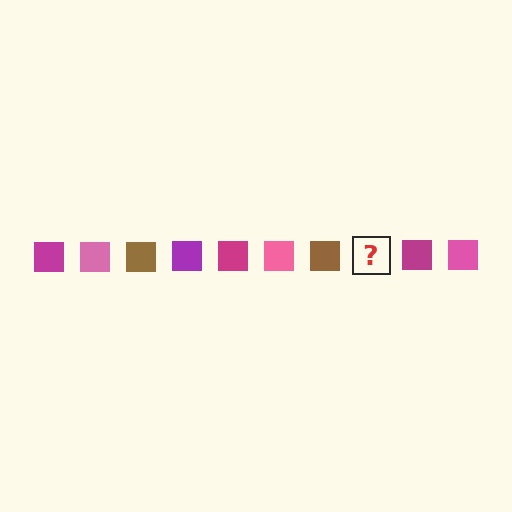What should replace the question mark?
The question mark should be replaced with a purple square.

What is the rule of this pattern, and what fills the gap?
The rule is that the pattern cycles through magenta, pink, brown, purple squares. The gap should be filled with a purple square.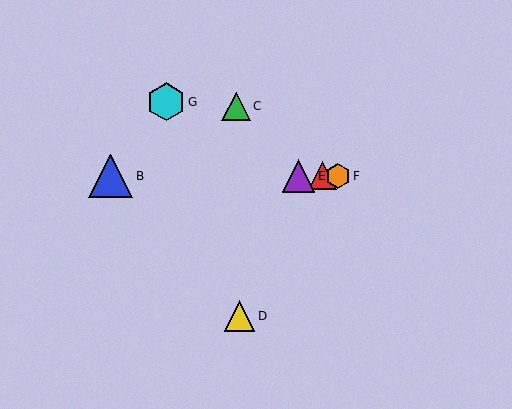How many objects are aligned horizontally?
4 objects (A, B, E, F) are aligned horizontally.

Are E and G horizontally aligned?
No, E is at y≈176 and G is at y≈102.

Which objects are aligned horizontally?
Objects A, B, E, F are aligned horizontally.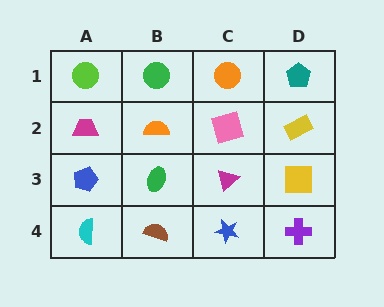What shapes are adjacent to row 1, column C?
A pink square (row 2, column C), a green circle (row 1, column B), a teal pentagon (row 1, column D).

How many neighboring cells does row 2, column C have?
4.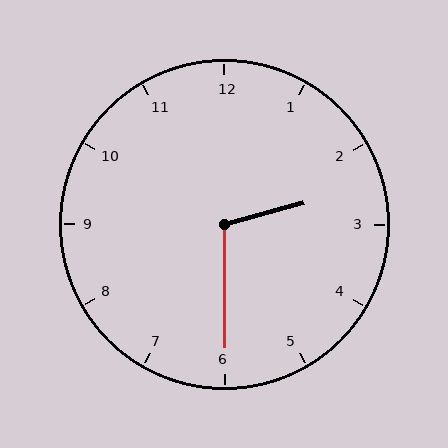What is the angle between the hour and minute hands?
Approximately 105 degrees.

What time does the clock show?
2:30.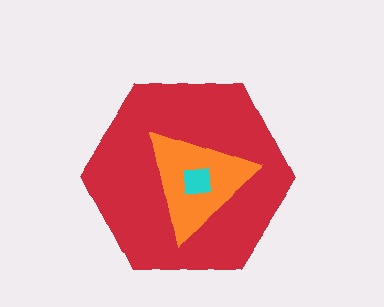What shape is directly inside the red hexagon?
The orange triangle.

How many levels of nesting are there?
3.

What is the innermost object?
The cyan square.